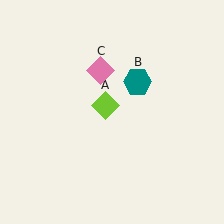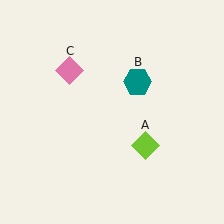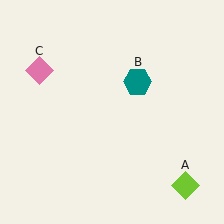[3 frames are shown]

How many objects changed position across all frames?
2 objects changed position: lime diamond (object A), pink diamond (object C).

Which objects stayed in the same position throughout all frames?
Teal hexagon (object B) remained stationary.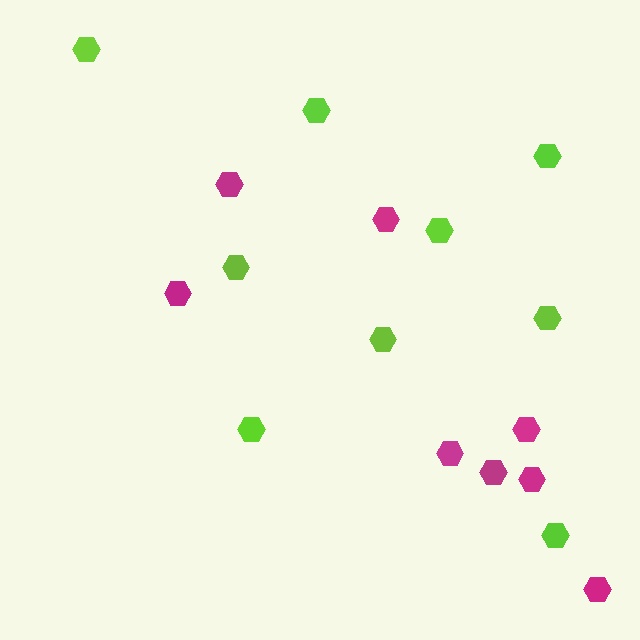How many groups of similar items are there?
There are 2 groups: one group of lime hexagons (9) and one group of magenta hexagons (8).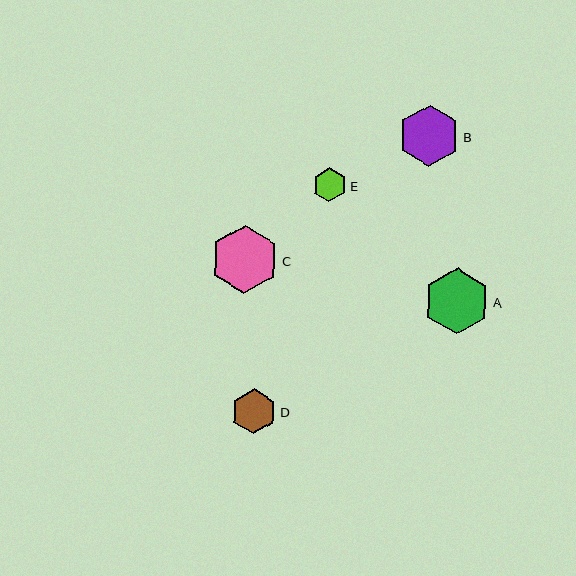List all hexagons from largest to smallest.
From largest to smallest: C, A, B, D, E.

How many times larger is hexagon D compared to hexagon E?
Hexagon D is approximately 1.3 times the size of hexagon E.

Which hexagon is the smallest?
Hexagon E is the smallest with a size of approximately 34 pixels.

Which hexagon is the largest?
Hexagon C is the largest with a size of approximately 68 pixels.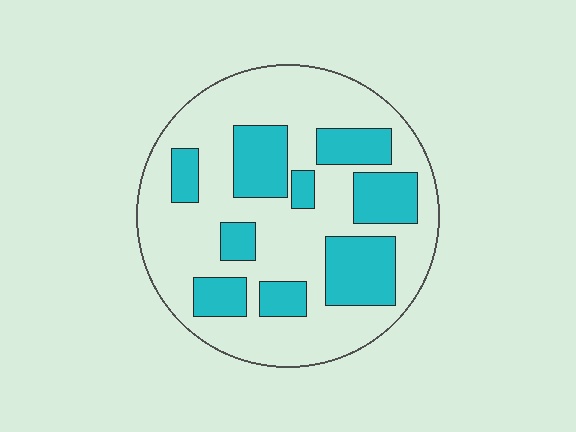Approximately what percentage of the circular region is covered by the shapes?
Approximately 30%.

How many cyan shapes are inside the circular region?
9.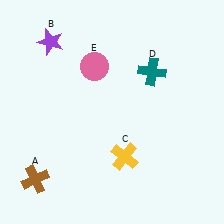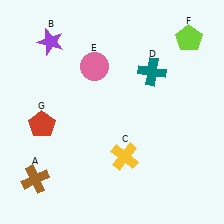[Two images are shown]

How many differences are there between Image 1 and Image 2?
There are 2 differences between the two images.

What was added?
A lime pentagon (F), a red pentagon (G) were added in Image 2.